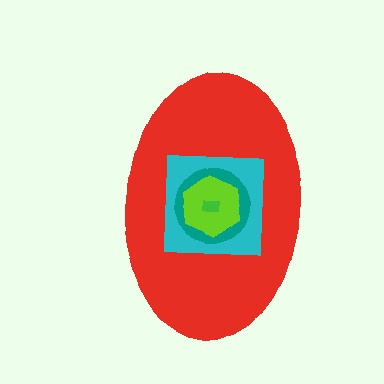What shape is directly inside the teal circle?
The lime hexagon.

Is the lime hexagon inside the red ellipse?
Yes.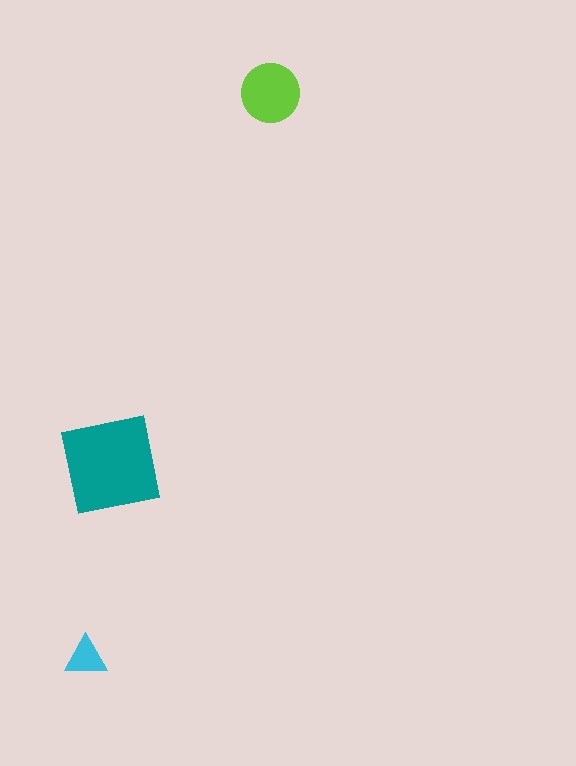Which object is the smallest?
The cyan triangle.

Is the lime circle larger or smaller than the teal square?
Smaller.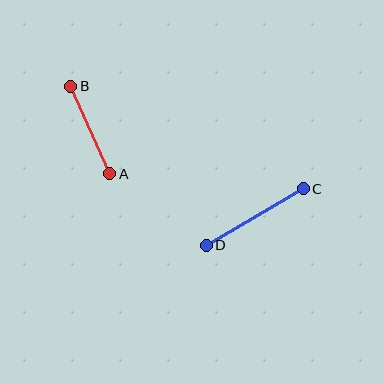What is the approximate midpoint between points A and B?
The midpoint is at approximately (90, 130) pixels.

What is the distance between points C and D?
The distance is approximately 112 pixels.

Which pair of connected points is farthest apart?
Points C and D are farthest apart.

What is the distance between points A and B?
The distance is approximately 96 pixels.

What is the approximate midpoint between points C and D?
The midpoint is at approximately (255, 217) pixels.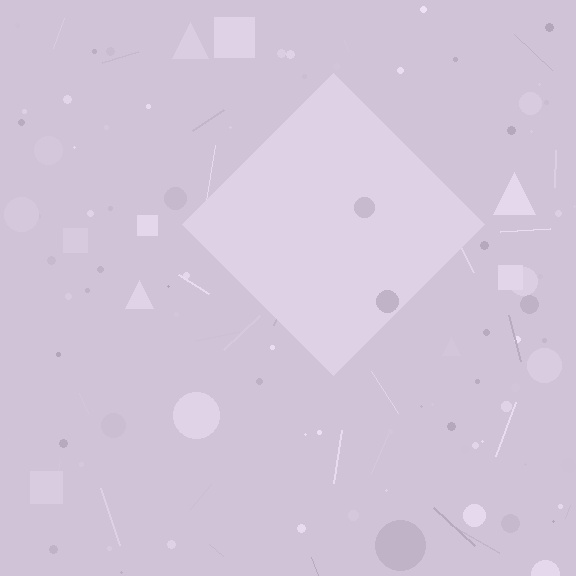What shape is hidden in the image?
A diamond is hidden in the image.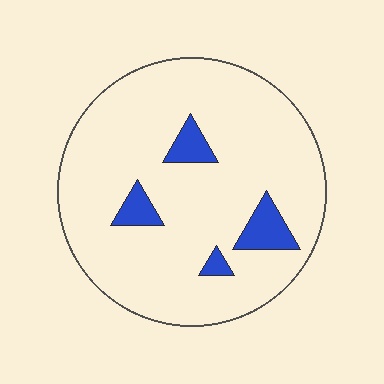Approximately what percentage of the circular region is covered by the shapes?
Approximately 10%.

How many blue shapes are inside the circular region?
4.